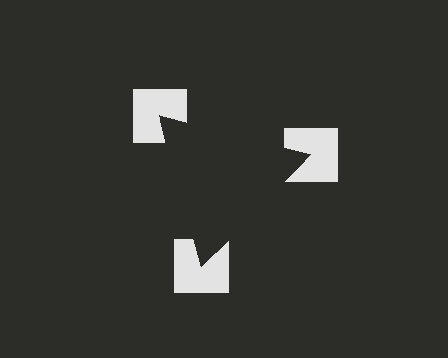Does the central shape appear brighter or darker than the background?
It typically appears slightly darker than the background, even though no actual brightness change is drawn.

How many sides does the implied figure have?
3 sides.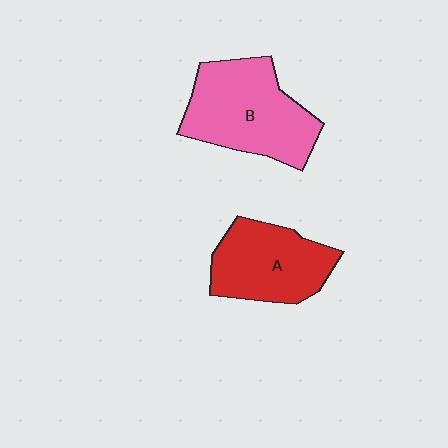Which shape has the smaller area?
Shape A (red).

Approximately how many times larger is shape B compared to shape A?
Approximately 1.3 times.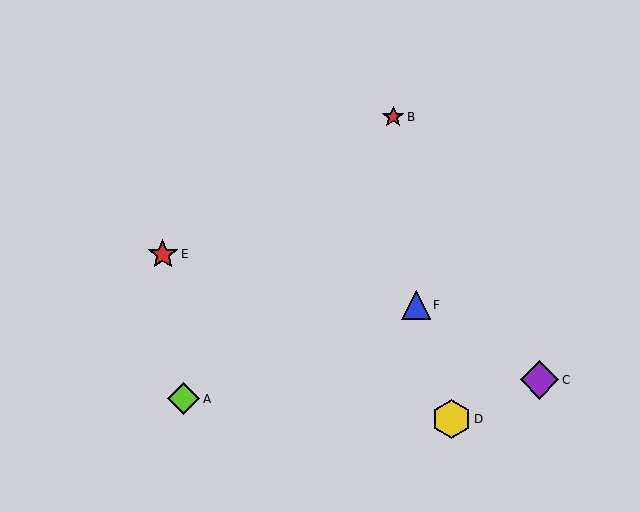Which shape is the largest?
The yellow hexagon (labeled D) is the largest.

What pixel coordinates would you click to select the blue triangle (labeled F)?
Click at (416, 305) to select the blue triangle F.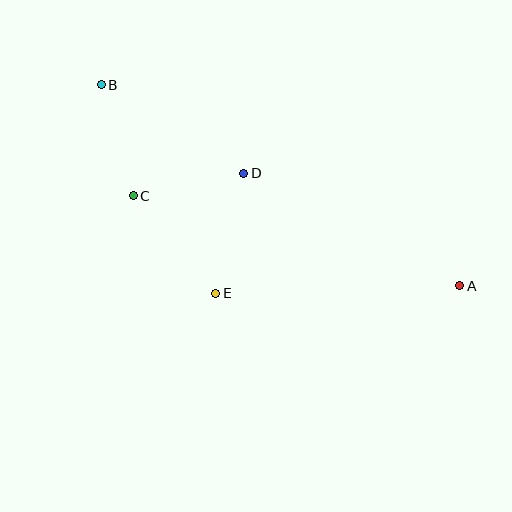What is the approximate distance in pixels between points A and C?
The distance between A and C is approximately 339 pixels.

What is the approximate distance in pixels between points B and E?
The distance between B and E is approximately 238 pixels.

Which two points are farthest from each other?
Points A and B are farthest from each other.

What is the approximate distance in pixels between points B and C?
The distance between B and C is approximately 115 pixels.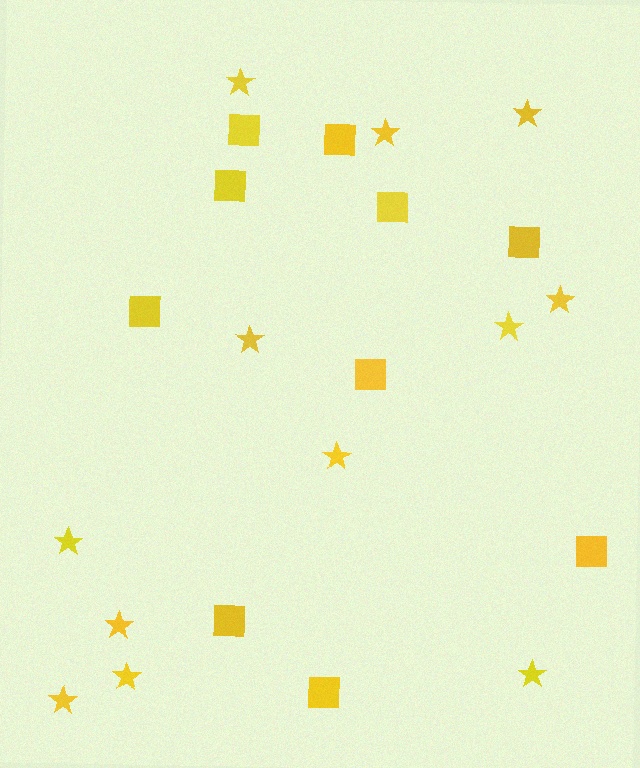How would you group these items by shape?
There are 2 groups: one group of stars (12) and one group of squares (10).